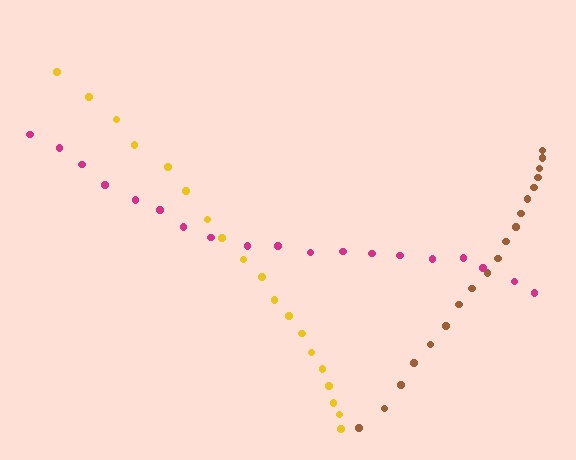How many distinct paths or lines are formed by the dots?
There are 3 distinct paths.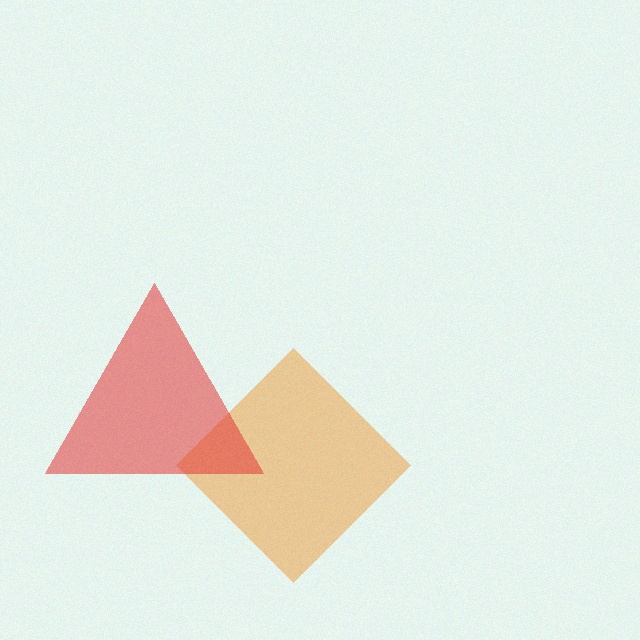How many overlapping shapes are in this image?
There are 2 overlapping shapes in the image.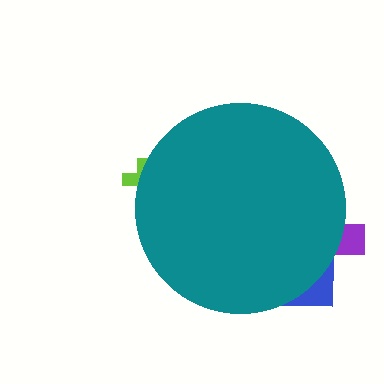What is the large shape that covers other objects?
A teal circle.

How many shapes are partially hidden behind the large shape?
3 shapes are partially hidden.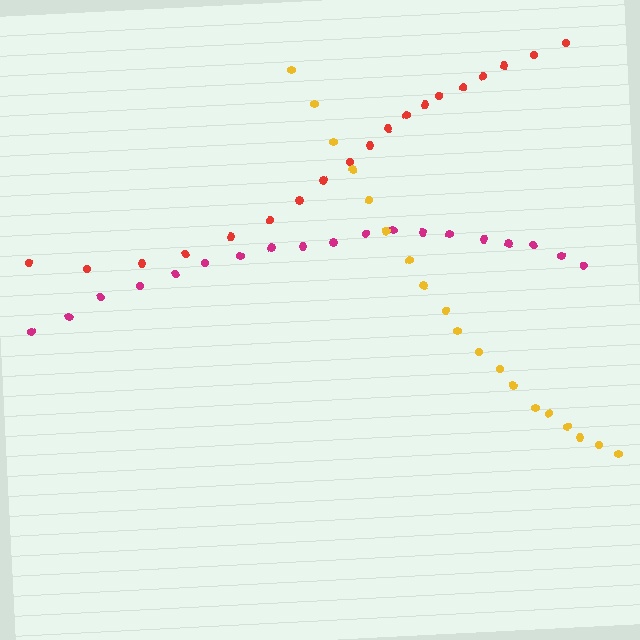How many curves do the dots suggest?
There are 3 distinct paths.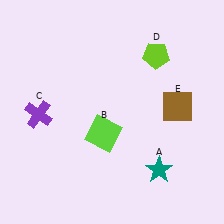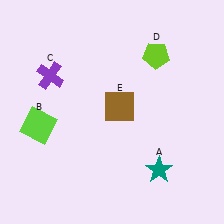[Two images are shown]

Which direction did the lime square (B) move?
The lime square (B) moved left.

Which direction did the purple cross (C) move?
The purple cross (C) moved up.